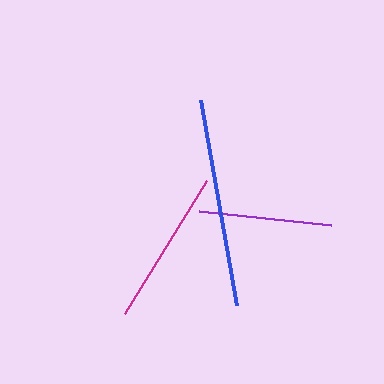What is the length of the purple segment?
The purple segment is approximately 133 pixels long.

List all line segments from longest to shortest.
From longest to shortest: blue, magenta, purple.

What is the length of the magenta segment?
The magenta segment is approximately 156 pixels long.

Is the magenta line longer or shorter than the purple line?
The magenta line is longer than the purple line.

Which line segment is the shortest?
The purple line is the shortest at approximately 133 pixels.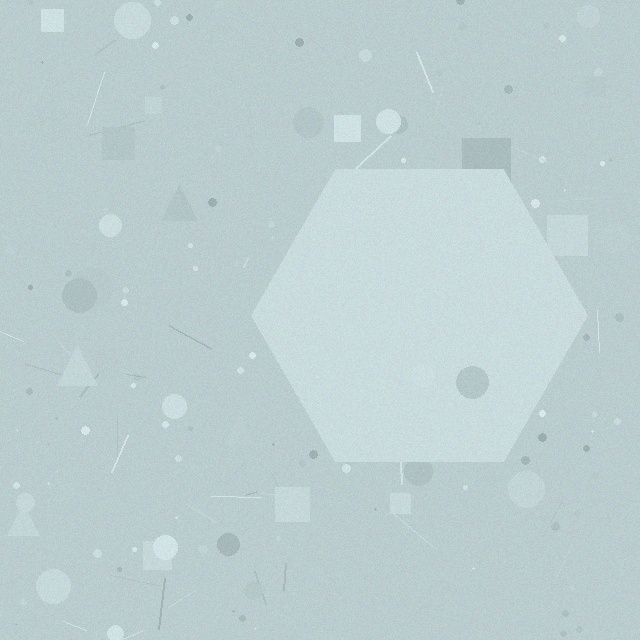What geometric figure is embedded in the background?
A hexagon is embedded in the background.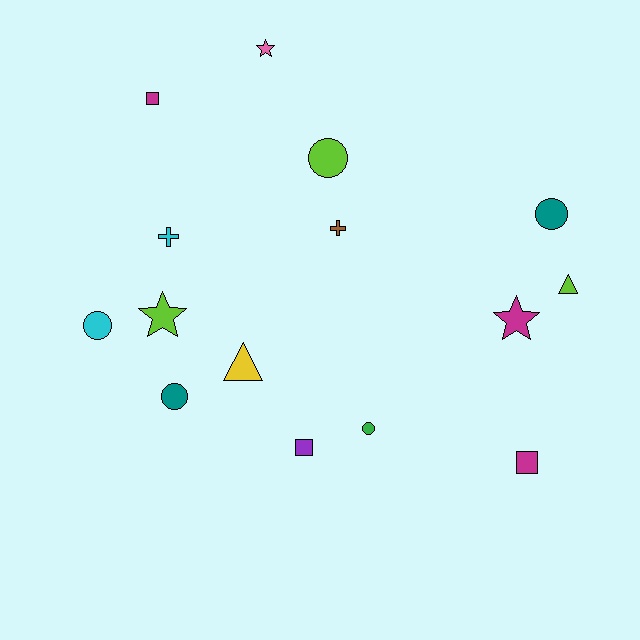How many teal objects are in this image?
There are 2 teal objects.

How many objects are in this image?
There are 15 objects.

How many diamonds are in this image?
There are no diamonds.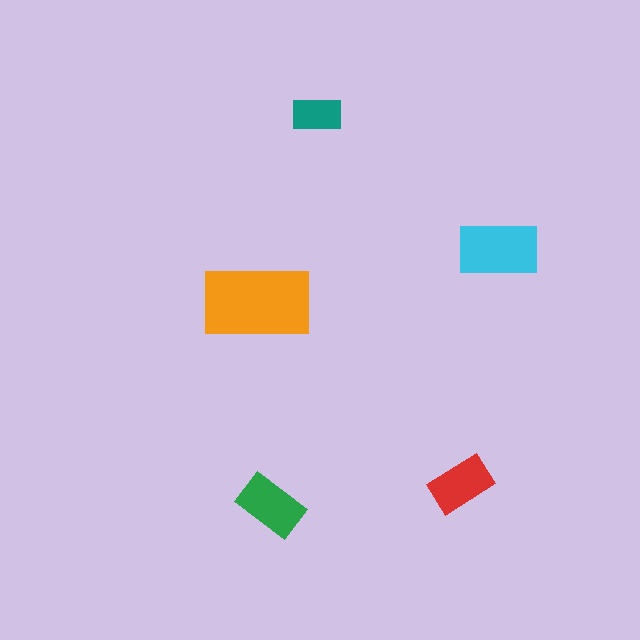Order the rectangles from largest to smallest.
the orange one, the cyan one, the green one, the red one, the teal one.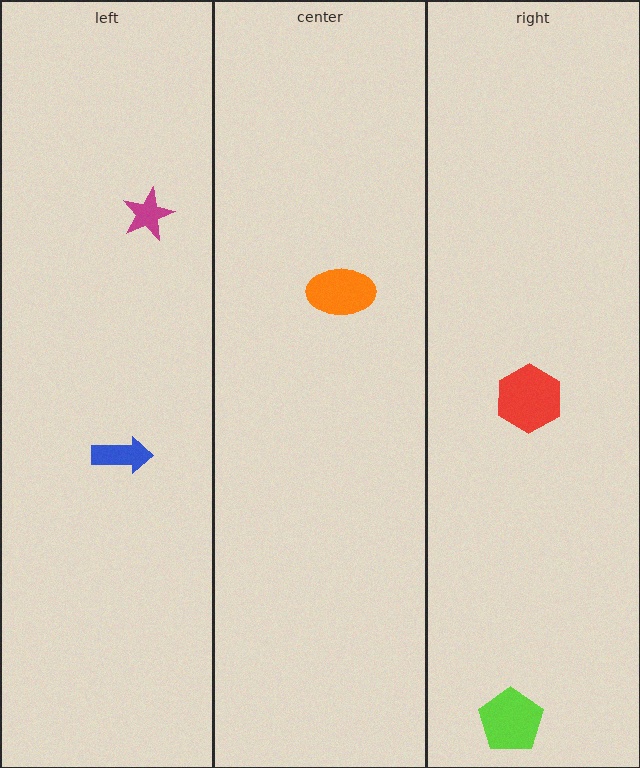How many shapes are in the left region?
2.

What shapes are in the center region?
The orange ellipse.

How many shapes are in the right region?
2.